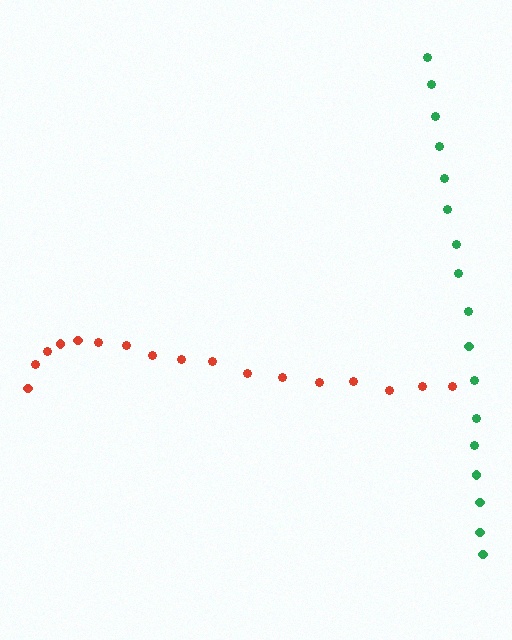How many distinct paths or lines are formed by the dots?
There are 2 distinct paths.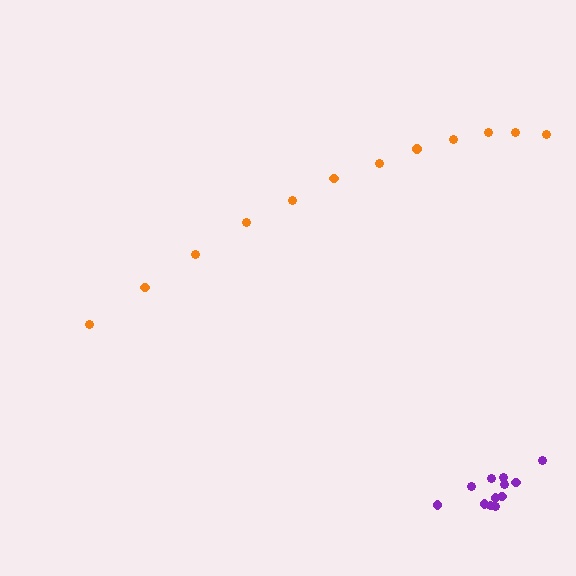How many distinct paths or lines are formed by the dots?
There are 2 distinct paths.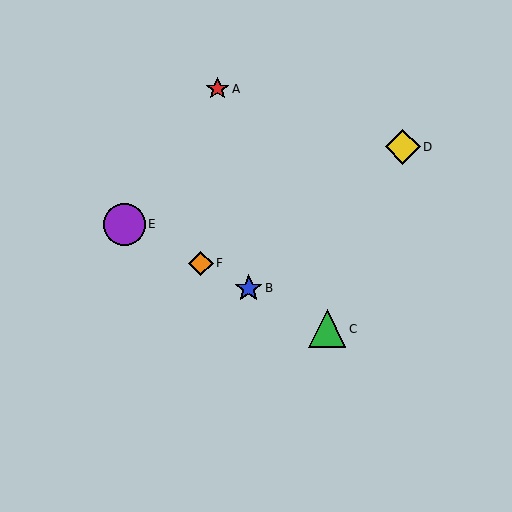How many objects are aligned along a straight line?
4 objects (B, C, E, F) are aligned along a straight line.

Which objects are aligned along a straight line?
Objects B, C, E, F are aligned along a straight line.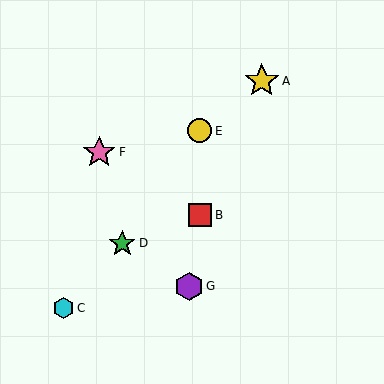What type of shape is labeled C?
Shape C is a cyan hexagon.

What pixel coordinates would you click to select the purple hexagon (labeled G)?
Click at (189, 286) to select the purple hexagon G.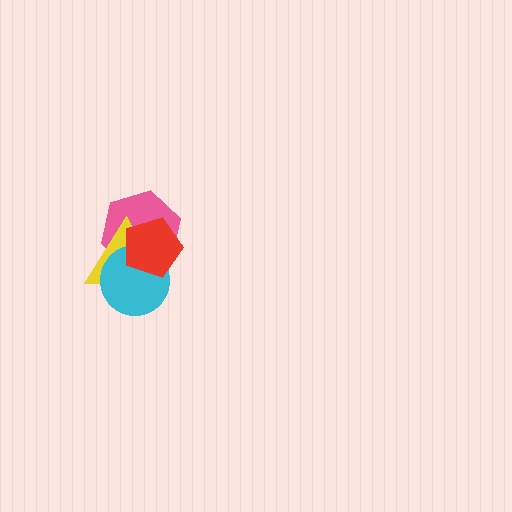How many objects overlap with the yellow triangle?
3 objects overlap with the yellow triangle.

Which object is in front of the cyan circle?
The red pentagon is in front of the cyan circle.